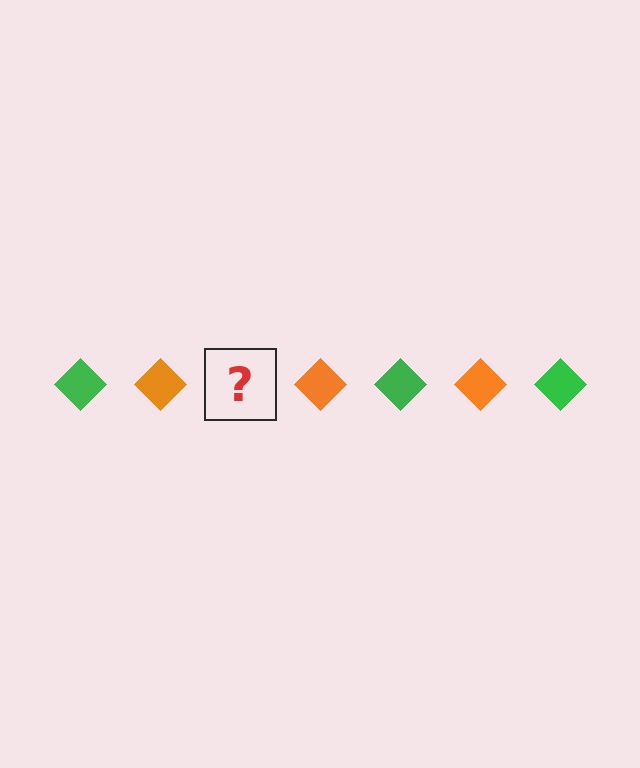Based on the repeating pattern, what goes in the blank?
The blank should be a green diamond.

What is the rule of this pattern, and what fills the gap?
The rule is that the pattern cycles through green, orange diamonds. The gap should be filled with a green diamond.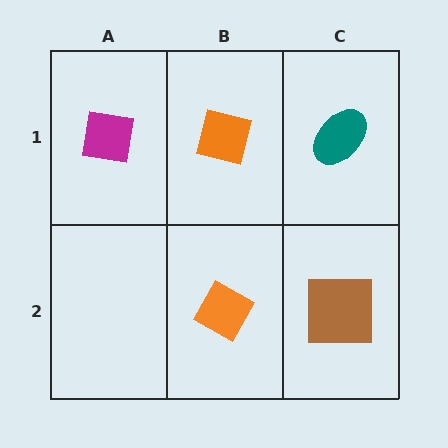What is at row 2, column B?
An orange diamond.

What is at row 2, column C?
A brown square.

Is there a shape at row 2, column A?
No, that cell is empty.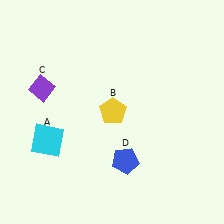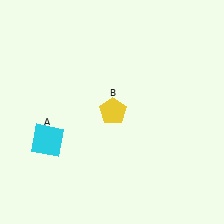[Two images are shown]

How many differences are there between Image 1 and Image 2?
There are 2 differences between the two images.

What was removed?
The blue pentagon (D), the purple diamond (C) were removed in Image 2.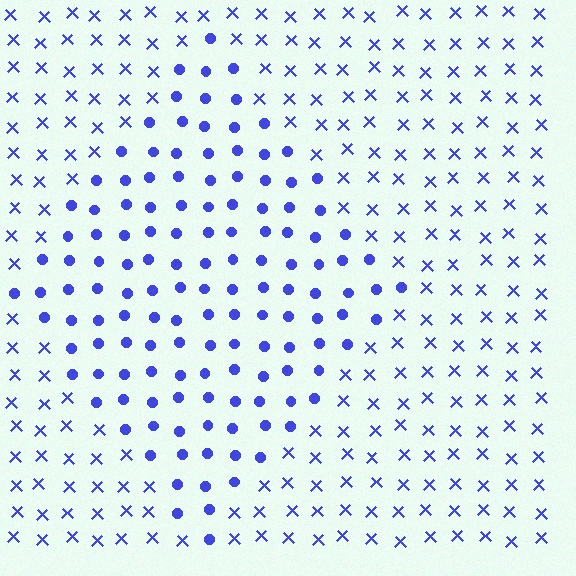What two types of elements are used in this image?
The image uses circles inside the diamond region and X marks outside it.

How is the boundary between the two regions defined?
The boundary is defined by a change in element shape: circles inside vs. X marks outside. All elements share the same color and spacing.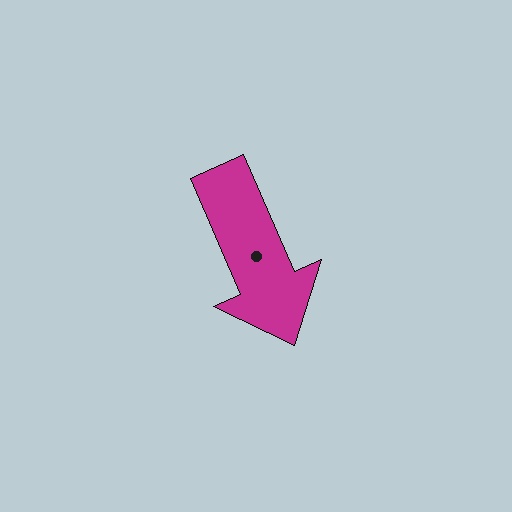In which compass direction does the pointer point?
Southeast.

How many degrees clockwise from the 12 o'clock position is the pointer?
Approximately 157 degrees.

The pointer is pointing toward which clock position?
Roughly 5 o'clock.